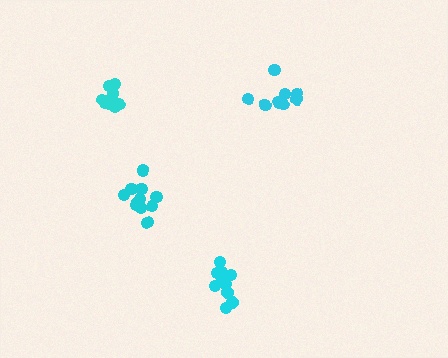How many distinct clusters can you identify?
There are 4 distinct clusters.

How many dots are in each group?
Group 1: 9 dots, Group 2: 13 dots, Group 3: 12 dots, Group 4: 10 dots (44 total).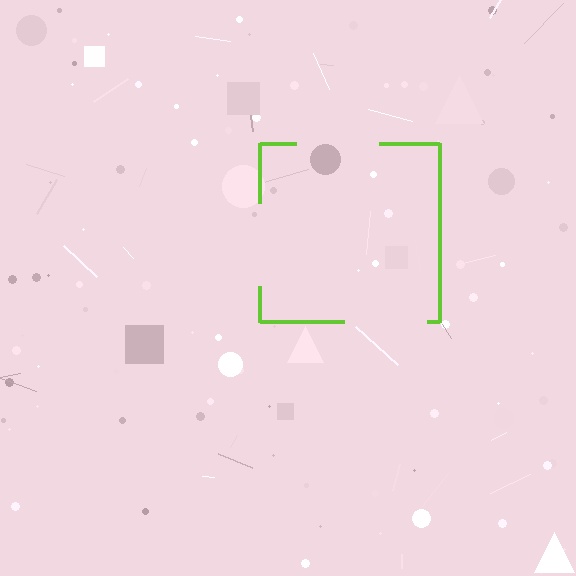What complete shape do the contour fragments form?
The contour fragments form a square.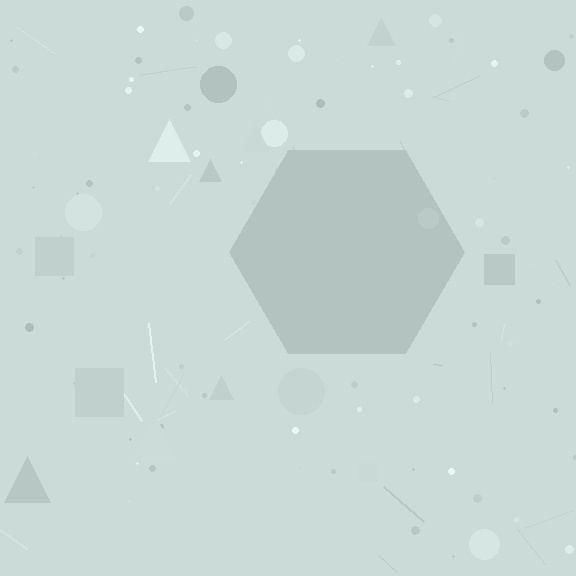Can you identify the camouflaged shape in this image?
The camouflaged shape is a hexagon.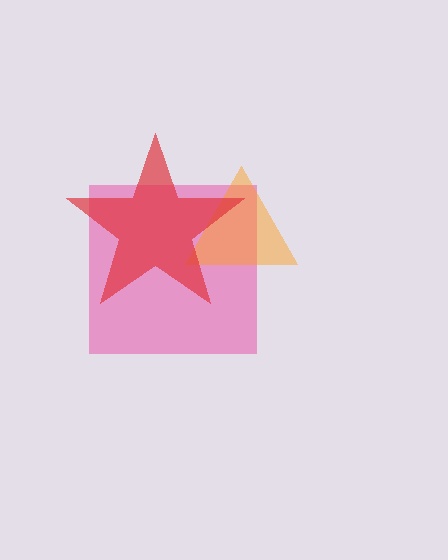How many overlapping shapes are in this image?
There are 3 overlapping shapes in the image.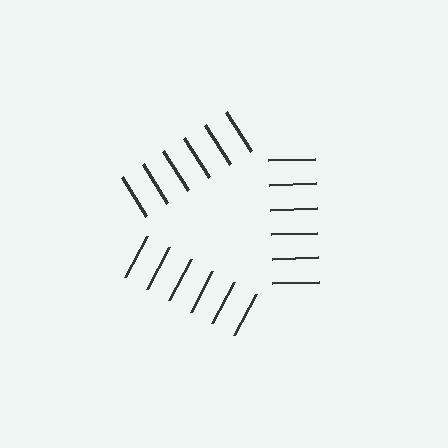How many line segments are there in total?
18 — 6 along each of the 3 edges.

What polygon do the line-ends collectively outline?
An illusory triangle — the line segments terminate on its edges but no continuous stroke is drawn.